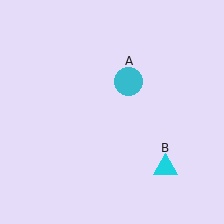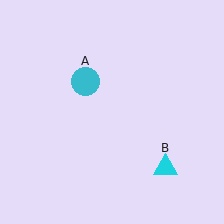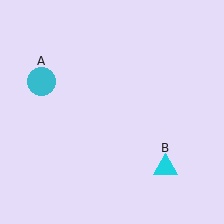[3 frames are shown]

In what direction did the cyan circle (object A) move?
The cyan circle (object A) moved left.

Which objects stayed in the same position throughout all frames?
Cyan triangle (object B) remained stationary.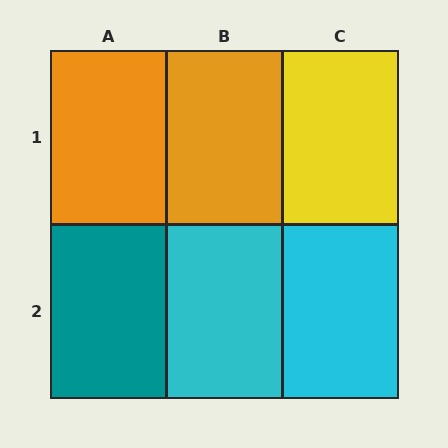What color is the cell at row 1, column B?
Orange.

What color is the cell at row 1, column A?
Orange.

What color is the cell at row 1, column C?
Yellow.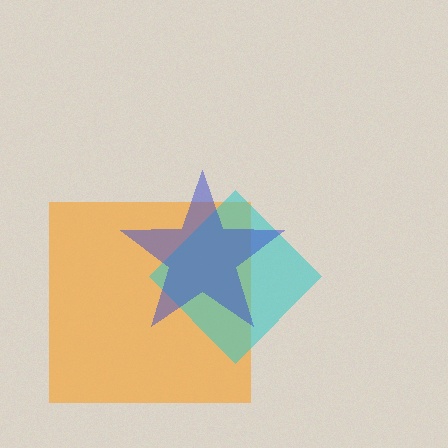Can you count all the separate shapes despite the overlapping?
Yes, there are 3 separate shapes.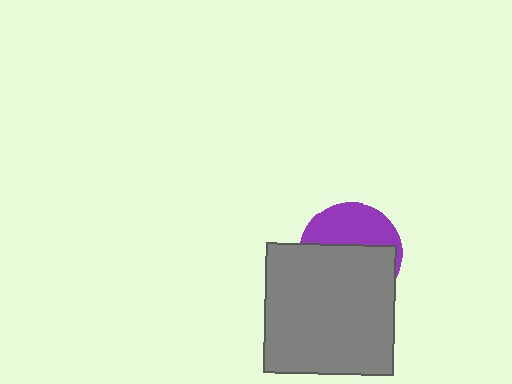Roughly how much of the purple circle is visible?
A small part of it is visible (roughly 39%).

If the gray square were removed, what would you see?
You would see the complete purple circle.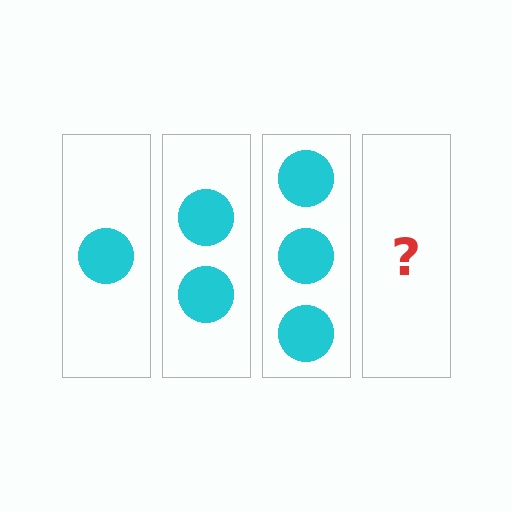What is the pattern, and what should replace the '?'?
The pattern is that each step adds one more circle. The '?' should be 4 circles.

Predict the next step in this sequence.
The next step is 4 circles.